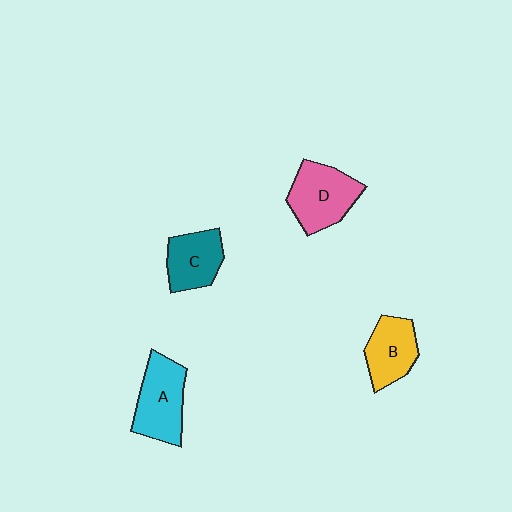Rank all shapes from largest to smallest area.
From largest to smallest: D (pink), A (cyan), B (yellow), C (teal).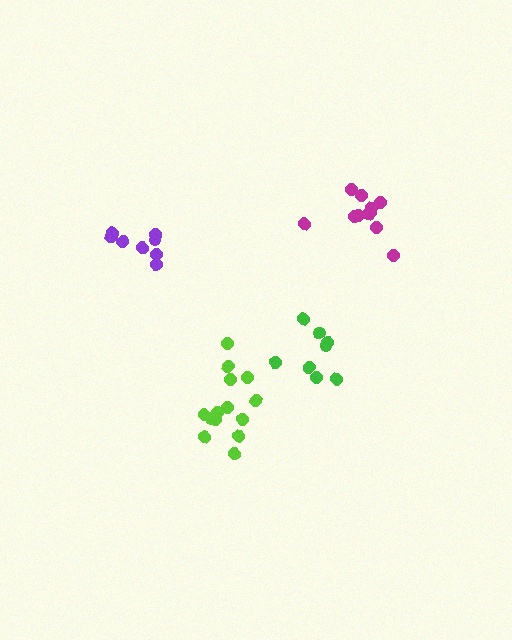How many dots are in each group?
Group 1: 8 dots, Group 2: 11 dots, Group 3: 14 dots, Group 4: 8 dots (41 total).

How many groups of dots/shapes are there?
There are 4 groups.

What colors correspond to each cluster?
The clusters are colored: purple, magenta, lime, green.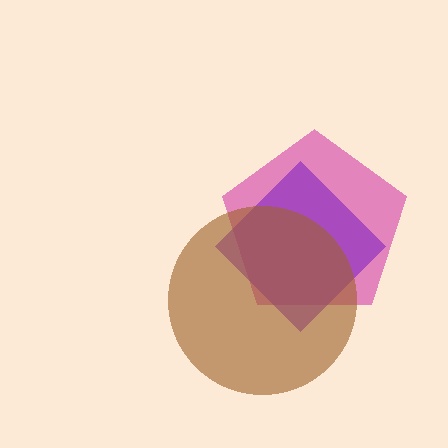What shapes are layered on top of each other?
The layered shapes are: a magenta pentagon, a purple diamond, a brown circle.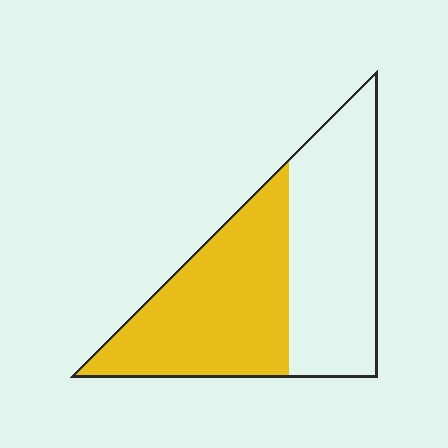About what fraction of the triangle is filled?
About one half (1/2).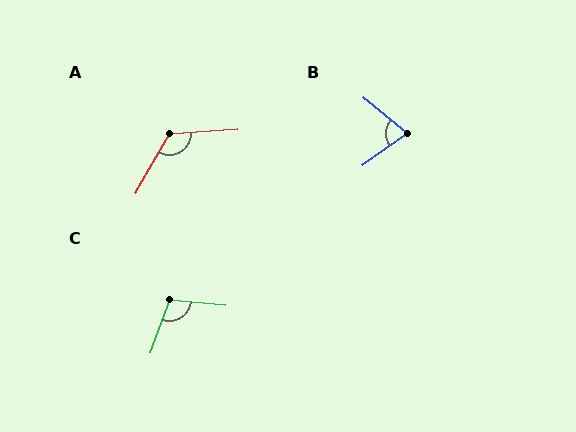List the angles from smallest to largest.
B (75°), C (104°), A (123°).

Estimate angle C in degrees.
Approximately 104 degrees.